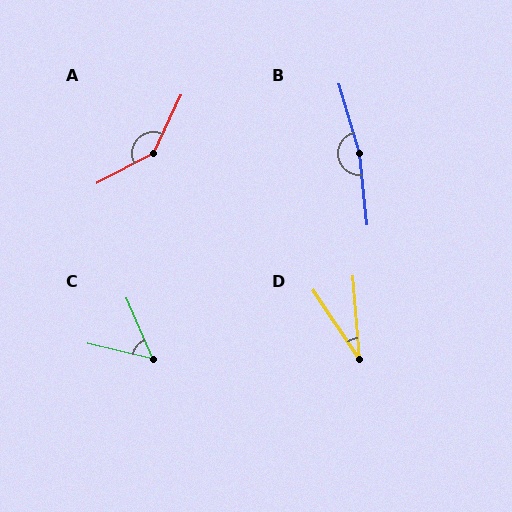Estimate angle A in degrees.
Approximately 143 degrees.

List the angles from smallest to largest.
D (30°), C (53°), A (143°), B (170°).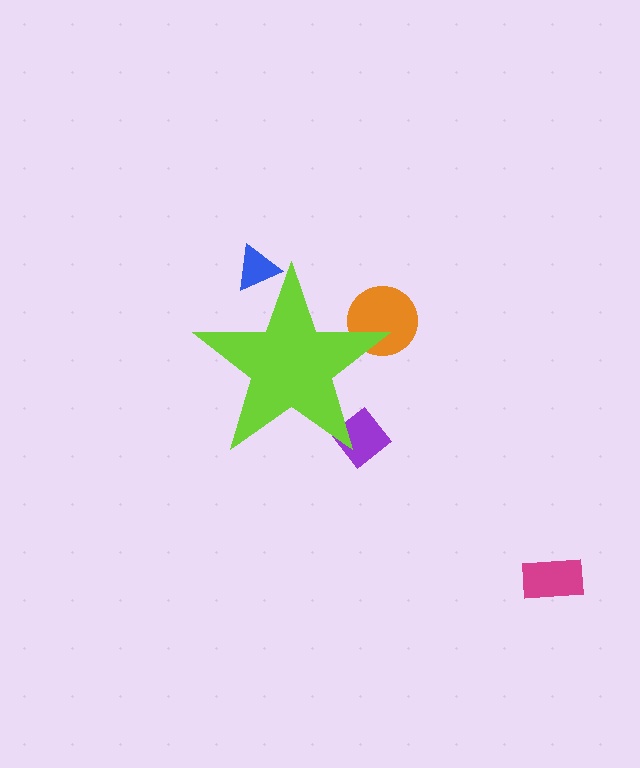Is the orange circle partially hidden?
Yes, the orange circle is partially hidden behind the lime star.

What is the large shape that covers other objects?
A lime star.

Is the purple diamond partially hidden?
Yes, the purple diamond is partially hidden behind the lime star.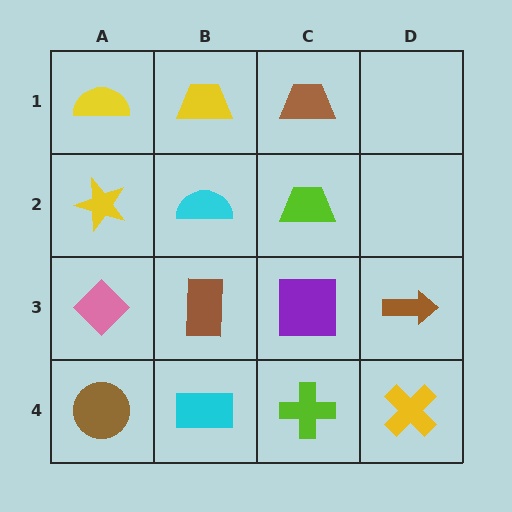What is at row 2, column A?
A yellow star.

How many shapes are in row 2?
3 shapes.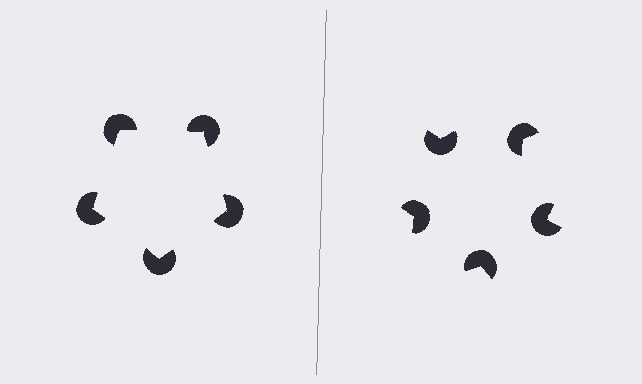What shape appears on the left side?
An illusory pentagon.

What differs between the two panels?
The pac-man discs are positioned identically on both sides; only the wedge orientations differ. On the left they align to a pentagon; on the right they are misaligned.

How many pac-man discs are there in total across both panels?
10 — 5 on each side.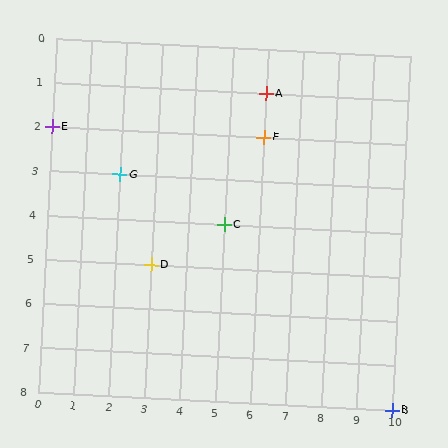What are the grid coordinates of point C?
Point C is at grid coordinates (5, 4).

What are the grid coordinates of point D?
Point D is at grid coordinates (3, 5).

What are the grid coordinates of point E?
Point E is at grid coordinates (0, 2).